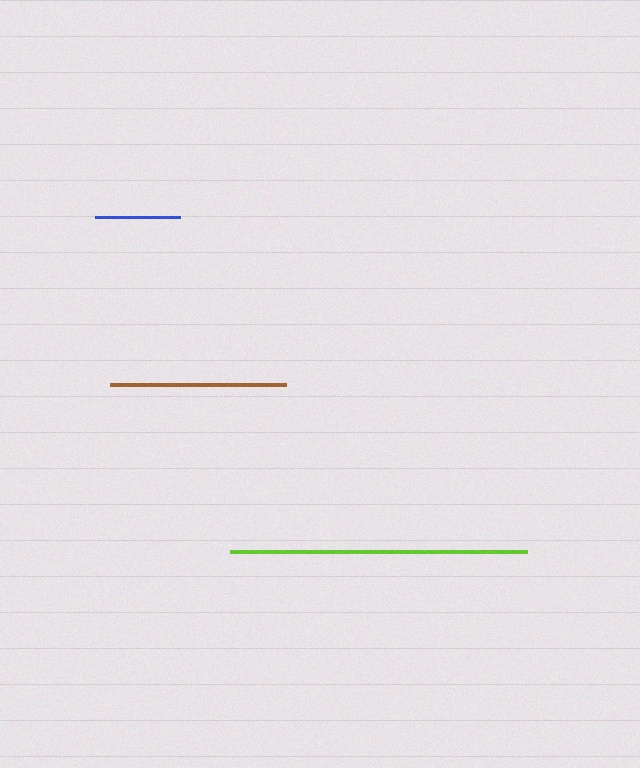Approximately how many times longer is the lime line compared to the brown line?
The lime line is approximately 1.7 times the length of the brown line.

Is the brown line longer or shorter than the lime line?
The lime line is longer than the brown line.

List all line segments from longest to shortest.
From longest to shortest: lime, brown, blue.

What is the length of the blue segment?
The blue segment is approximately 85 pixels long.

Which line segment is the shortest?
The blue line is the shortest at approximately 85 pixels.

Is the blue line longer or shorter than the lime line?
The lime line is longer than the blue line.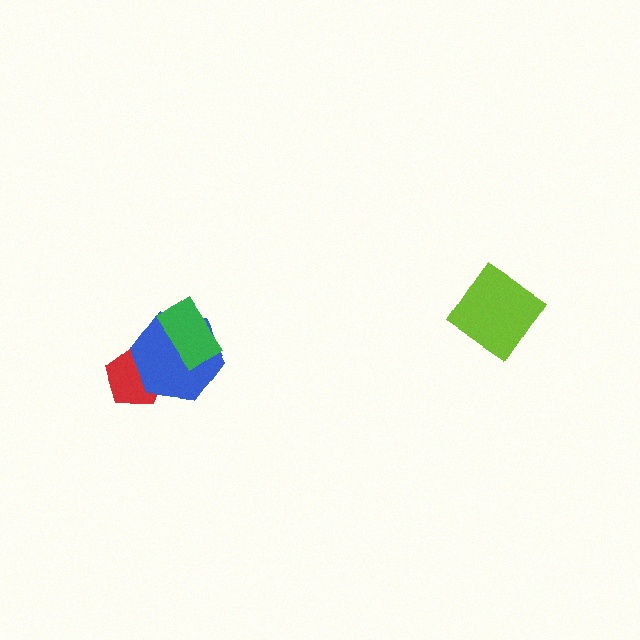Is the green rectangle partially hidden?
No, no other shape covers it.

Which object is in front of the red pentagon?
The blue hexagon is in front of the red pentagon.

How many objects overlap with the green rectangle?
1 object overlaps with the green rectangle.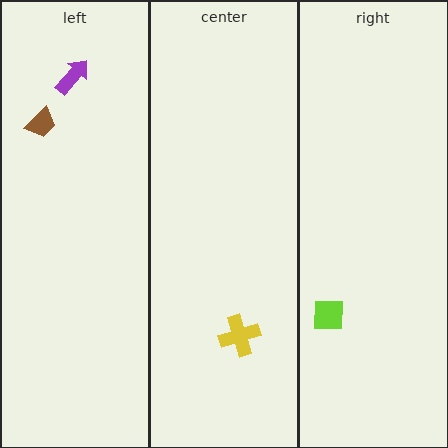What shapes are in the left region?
The purple arrow, the brown trapezoid.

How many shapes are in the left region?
2.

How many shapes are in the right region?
1.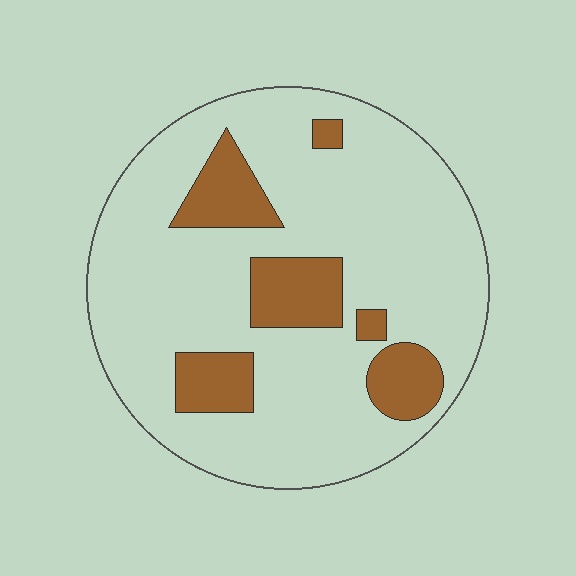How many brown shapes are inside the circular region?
6.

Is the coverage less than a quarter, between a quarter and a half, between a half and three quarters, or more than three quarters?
Less than a quarter.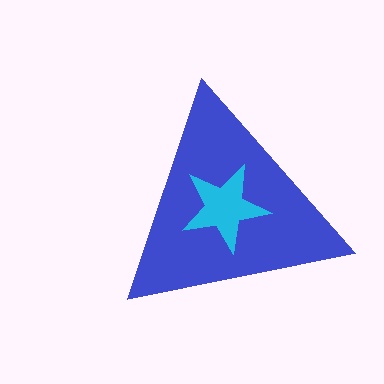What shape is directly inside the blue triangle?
The cyan star.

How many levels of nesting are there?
2.